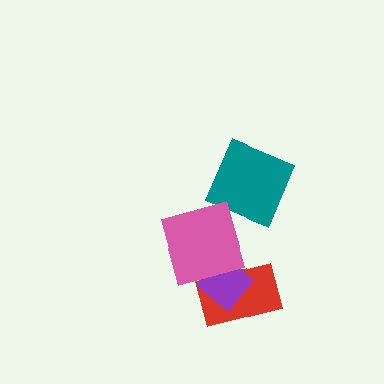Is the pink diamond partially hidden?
No, no other shape covers it.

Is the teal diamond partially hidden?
Yes, it is partially covered by another shape.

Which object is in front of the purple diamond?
The pink diamond is in front of the purple diamond.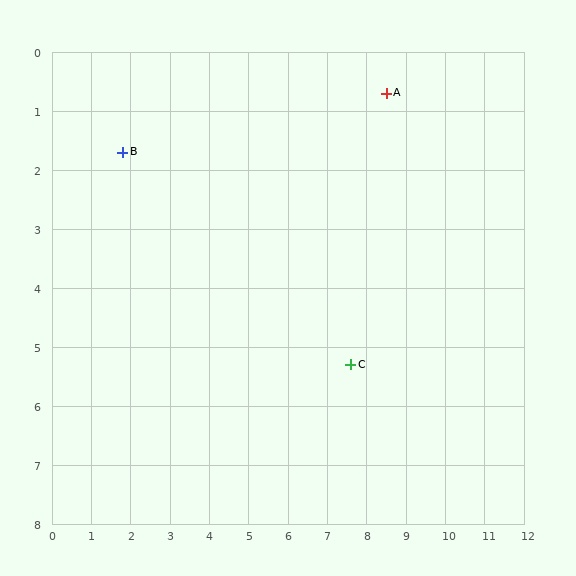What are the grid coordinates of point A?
Point A is at approximately (8.5, 0.7).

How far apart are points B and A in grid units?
Points B and A are about 6.8 grid units apart.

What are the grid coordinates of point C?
Point C is at approximately (7.6, 5.3).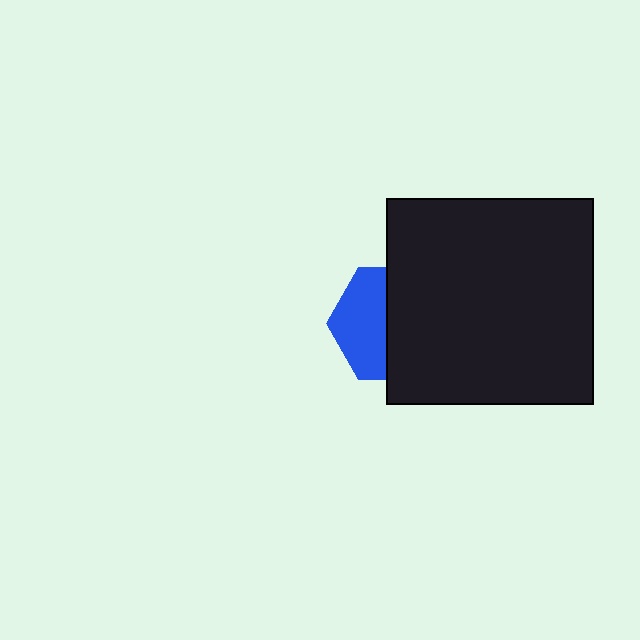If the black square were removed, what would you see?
You would see the complete blue hexagon.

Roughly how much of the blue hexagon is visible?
A small part of it is visible (roughly 45%).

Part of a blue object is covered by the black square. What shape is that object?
It is a hexagon.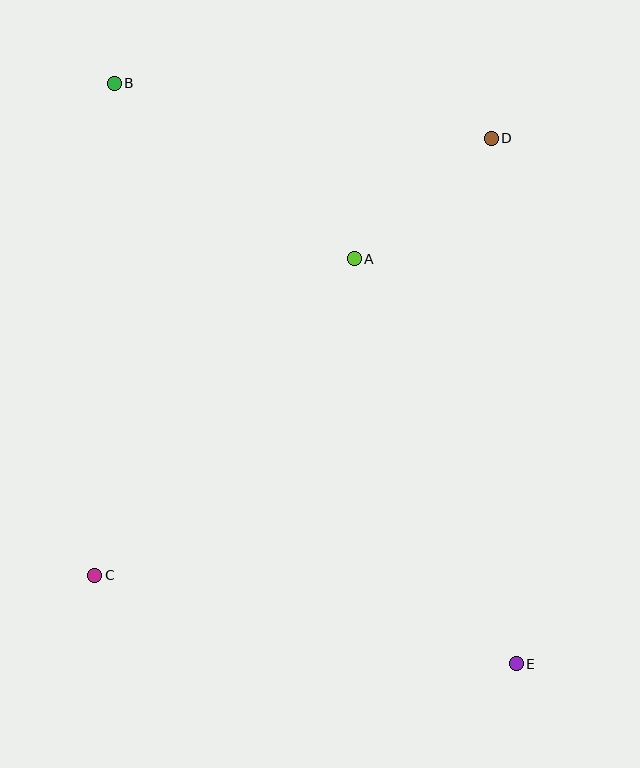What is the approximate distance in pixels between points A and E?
The distance between A and E is approximately 436 pixels.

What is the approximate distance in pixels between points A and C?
The distance between A and C is approximately 409 pixels.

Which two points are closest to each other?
Points A and D are closest to each other.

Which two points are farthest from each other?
Points B and E are farthest from each other.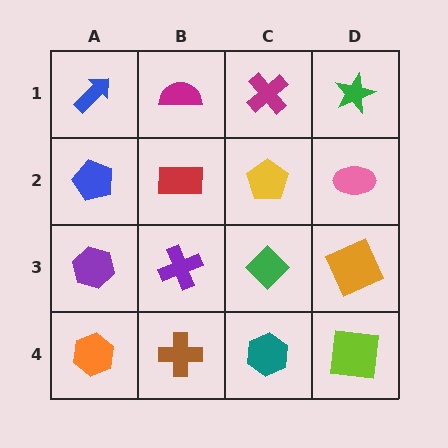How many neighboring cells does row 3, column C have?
4.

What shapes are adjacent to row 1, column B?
A red rectangle (row 2, column B), a blue arrow (row 1, column A), a magenta cross (row 1, column C).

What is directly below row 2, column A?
A purple hexagon.